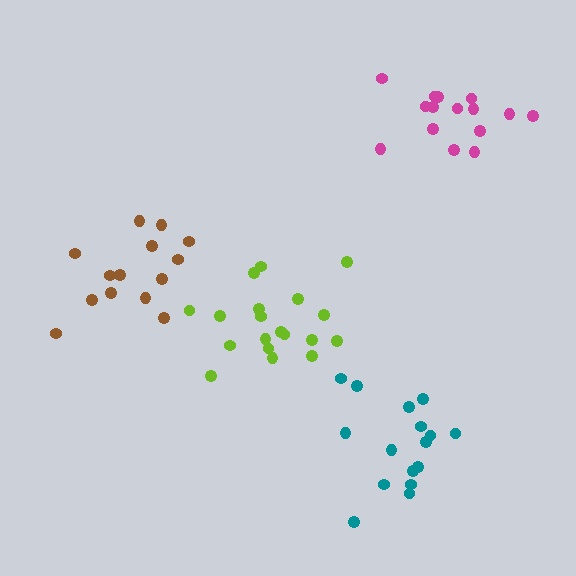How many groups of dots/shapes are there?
There are 4 groups.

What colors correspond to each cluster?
The clusters are colored: brown, teal, lime, magenta.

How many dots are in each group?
Group 1: 14 dots, Group 2: 16 dots, Group 3: 19 dots, Group 4: 15 dots (64 total).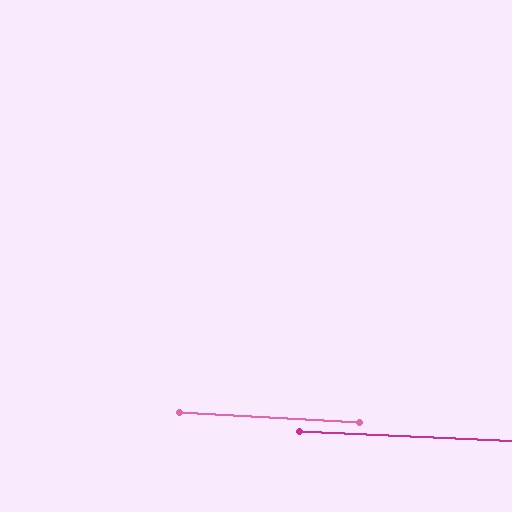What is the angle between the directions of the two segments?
Approximately 1 degree.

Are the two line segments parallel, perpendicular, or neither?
Parallel — their directions differ by only 0.7°.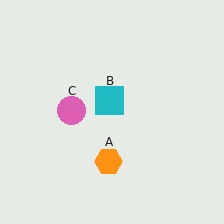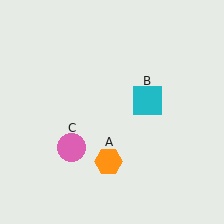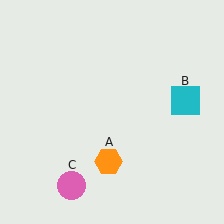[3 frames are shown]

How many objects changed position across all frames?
2 objects changed position: cyan square (object B), pink circle (object C).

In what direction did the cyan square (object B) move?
The cyan square (object B) moved right.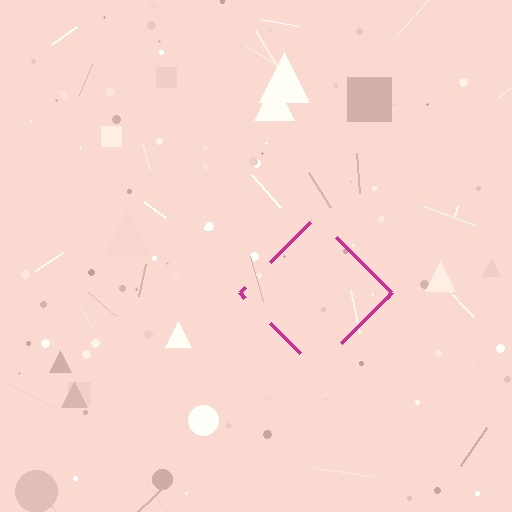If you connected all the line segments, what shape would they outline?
They would outline a diamond.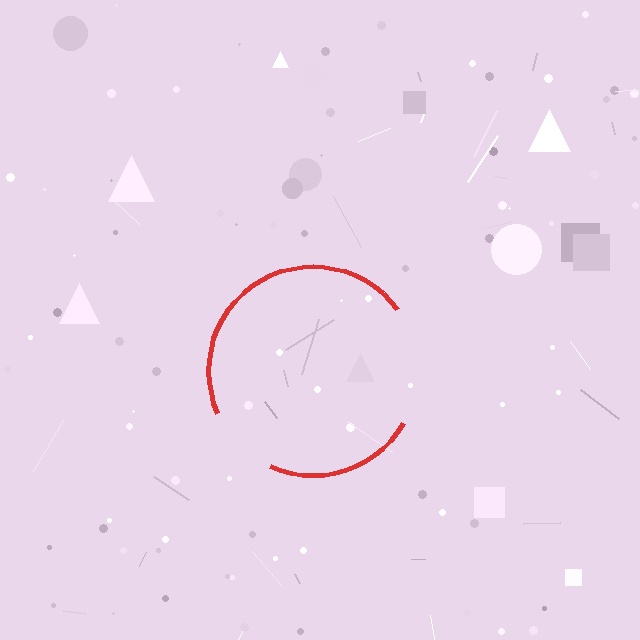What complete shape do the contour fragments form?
The contour fragments form a circle.